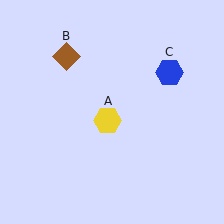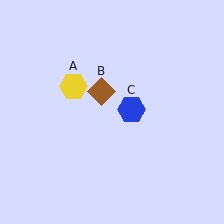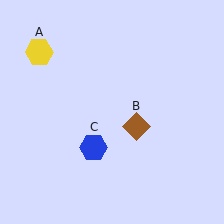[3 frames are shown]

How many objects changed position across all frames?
3 objects changed position: yellow hexagon (object A), brown diamond (object B), blue hexagon (object C).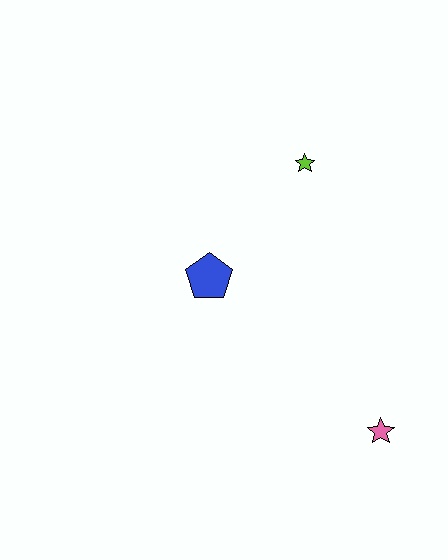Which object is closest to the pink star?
The blue pentagon is closest to the pink star.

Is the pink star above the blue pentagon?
No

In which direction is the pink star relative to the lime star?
The pink star is below the lime star.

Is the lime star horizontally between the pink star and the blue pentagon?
Yes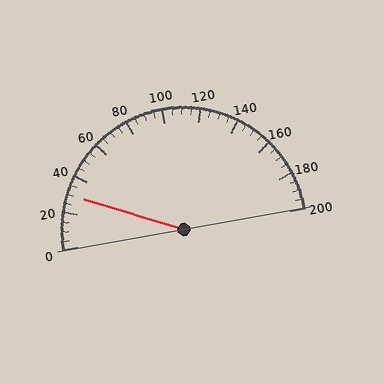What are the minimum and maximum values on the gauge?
The gauge ranges from 0 to 200.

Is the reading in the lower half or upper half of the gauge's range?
The reading is in the lower half of the range (0 to 200).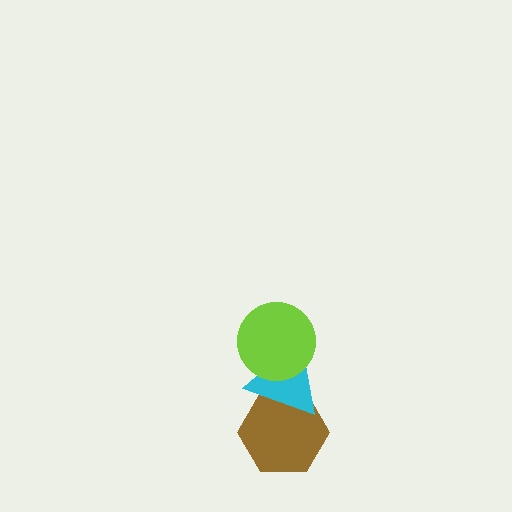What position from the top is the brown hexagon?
The brown hexagon is 3rd from the top.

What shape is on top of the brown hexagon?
The cyan triangle is on top of the brown hexagon.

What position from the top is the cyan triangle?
The cyan triangle is 2nd from the top.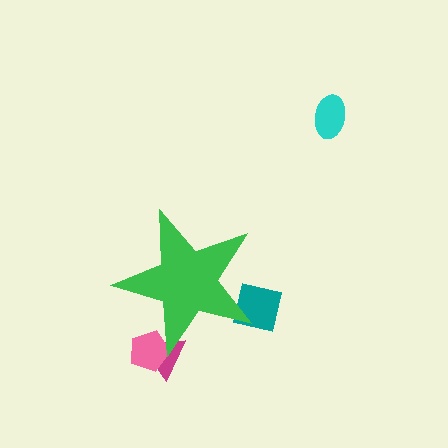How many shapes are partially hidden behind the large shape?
3 shapes are partially hidden.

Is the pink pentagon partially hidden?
Yes, the pink pentagon is partially hidden behind the green star.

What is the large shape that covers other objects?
A green star.